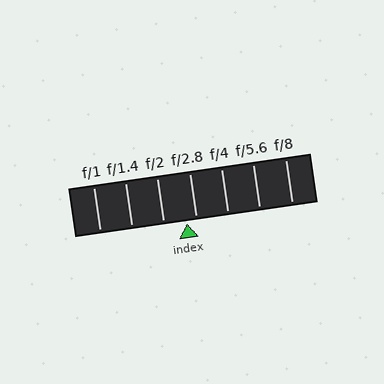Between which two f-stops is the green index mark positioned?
The index mark is between f/2 and f/2.8.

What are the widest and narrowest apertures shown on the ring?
The widest aperture shown is f/1 and the narrowest is f/8.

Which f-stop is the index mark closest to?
The index mark is closest to f/2.8.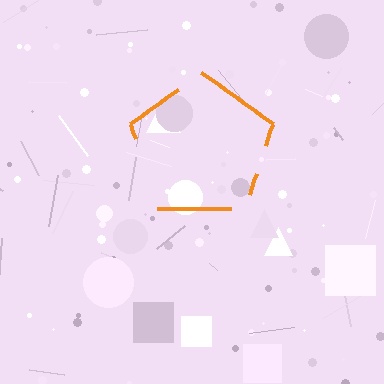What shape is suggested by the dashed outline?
The dashed outline suggests a pentagon.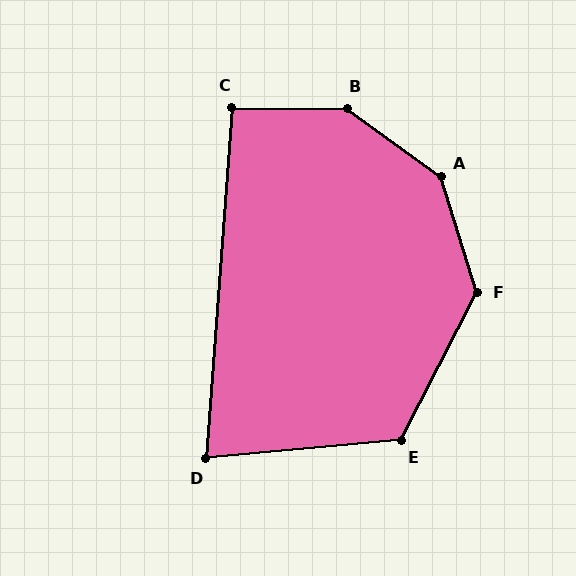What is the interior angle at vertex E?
Approximately 123 degrees (obtuse).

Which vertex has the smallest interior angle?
D, at approximately 80 degrees.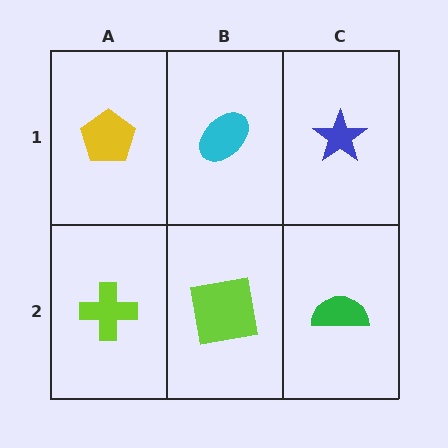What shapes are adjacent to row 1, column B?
A lime square (row 2, column B), a yellow pentagon (row 1, column A), a blue star (row 1, column C).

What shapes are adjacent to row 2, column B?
A cyan ellipse (row 1, column B), a lime cross (row 2, column A), a green semicircle (row 2, column C).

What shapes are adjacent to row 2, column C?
A blue star (row 1, column C), a lime square (row 2, column B).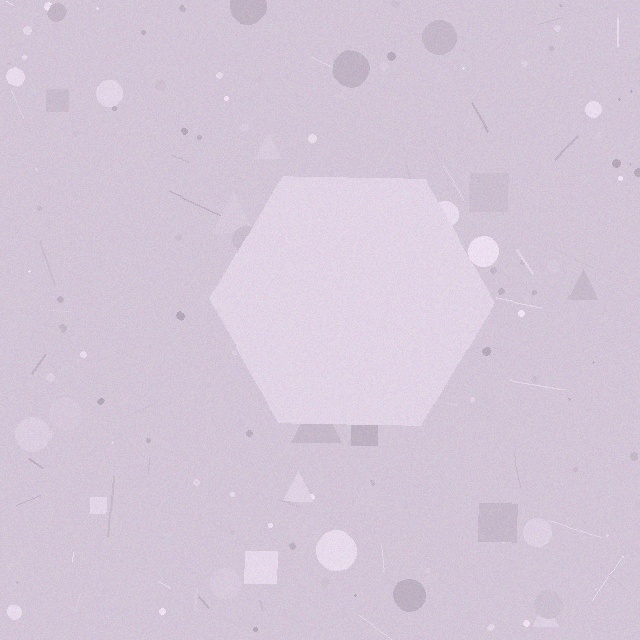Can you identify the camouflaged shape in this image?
The camouflaged shape is a hexagon.